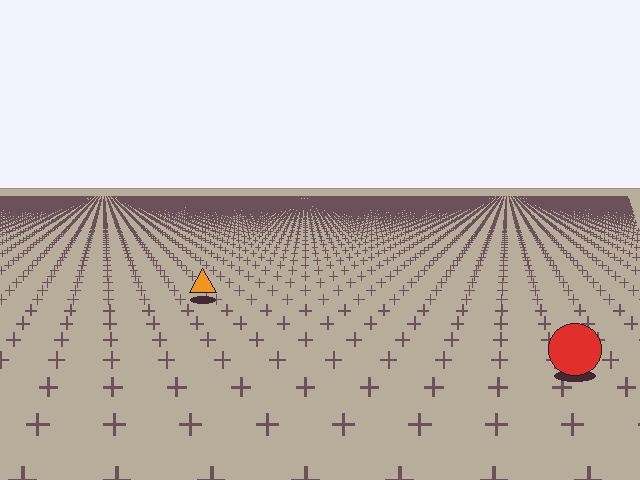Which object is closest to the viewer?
The red circle is closest. The texture marks near it are larger and more spread out.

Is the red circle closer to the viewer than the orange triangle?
Yes. The red circle is closer — you can tell from the texture gradient: the ground texture is coarser near it.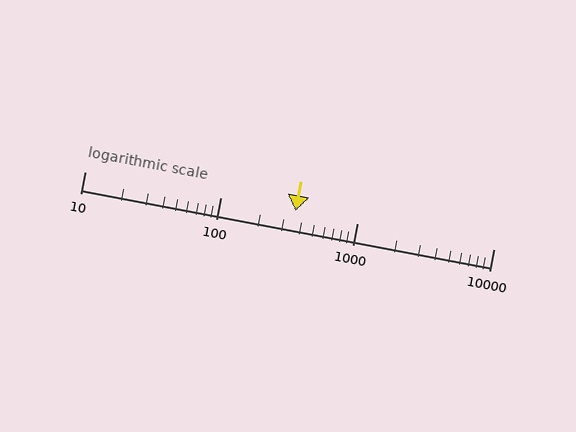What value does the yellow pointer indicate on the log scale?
The pointer indicates approximately 350.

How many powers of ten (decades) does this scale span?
The scale spans 3 decades, from 10 to 10000.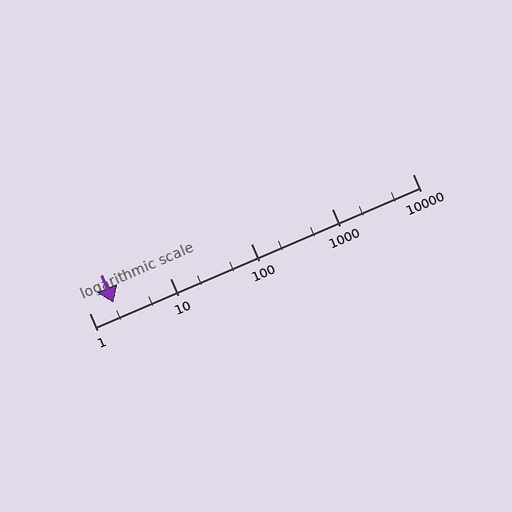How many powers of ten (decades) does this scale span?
The scale spans 4 decades, from 1 to 10000.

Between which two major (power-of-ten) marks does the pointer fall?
The pointer is between 1 and 10.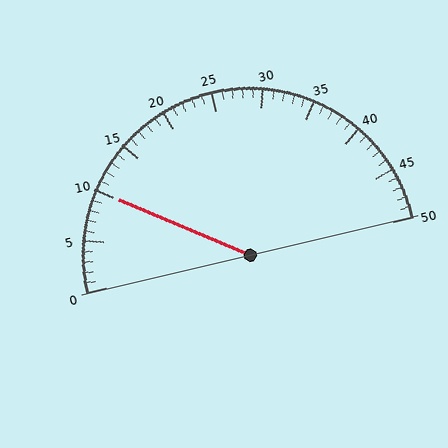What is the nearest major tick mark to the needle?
The nearest major tick mark is 10.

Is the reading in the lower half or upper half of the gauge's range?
The reading is in the lower half of the range (0 to 50).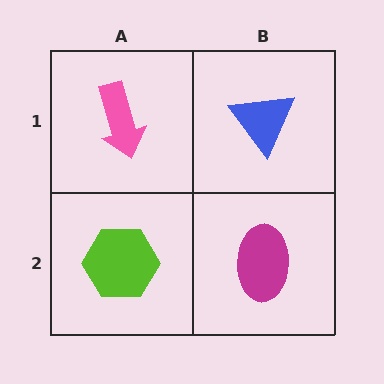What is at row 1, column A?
A pink arrow.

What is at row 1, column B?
A blue triangle.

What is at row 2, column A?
A lime hexagon.